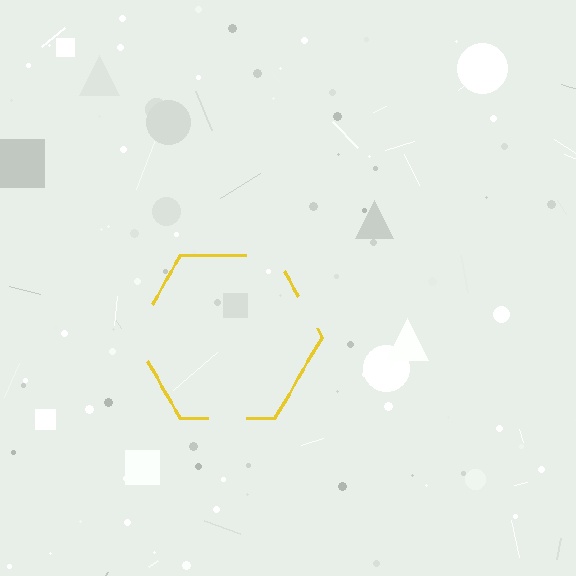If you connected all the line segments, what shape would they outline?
They would outline a hexagon.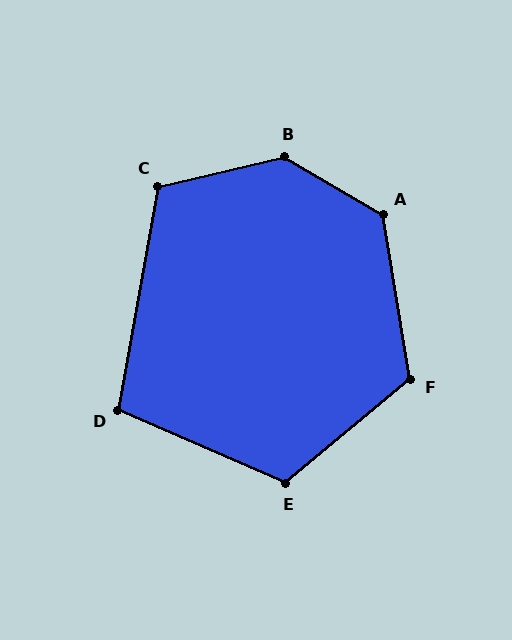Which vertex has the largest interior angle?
B, at approximately 137 degrees.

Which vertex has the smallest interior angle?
D, at approximately 103 degrees.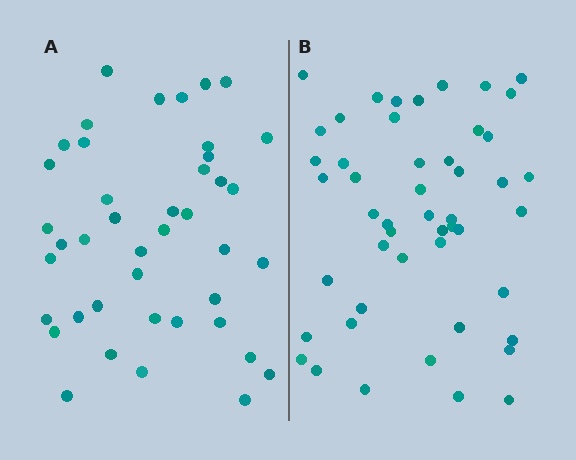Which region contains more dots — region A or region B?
Region B (the right region) has more dots.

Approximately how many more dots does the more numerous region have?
Region B has roughly 8 or so more dots than region A.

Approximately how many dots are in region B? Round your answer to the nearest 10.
About 50 dots. (The exact count is 49, which rounds to 50.)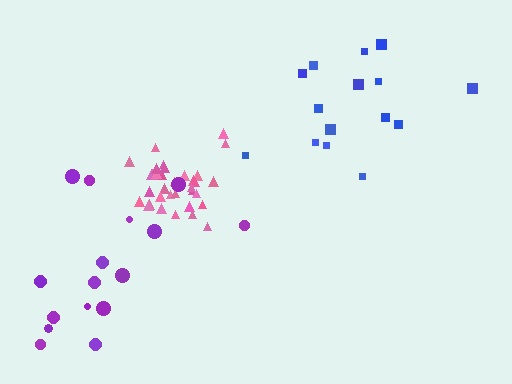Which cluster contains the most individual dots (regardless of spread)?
Pink (34).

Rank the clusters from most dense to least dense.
pink, blue, purple.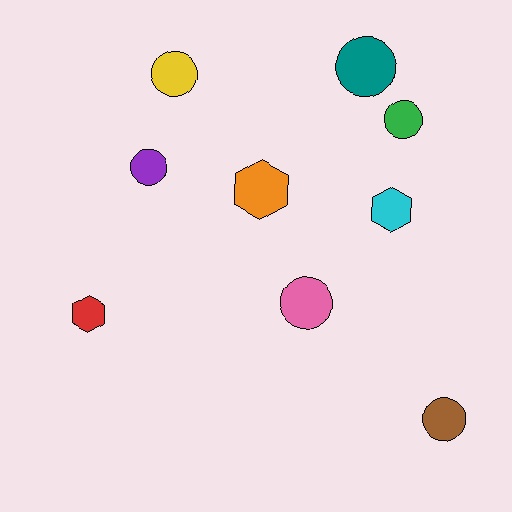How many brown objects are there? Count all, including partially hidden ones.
There is 1 brown object.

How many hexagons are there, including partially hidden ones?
There are 3 hexagons.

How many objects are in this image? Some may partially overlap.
There are 9 objects.